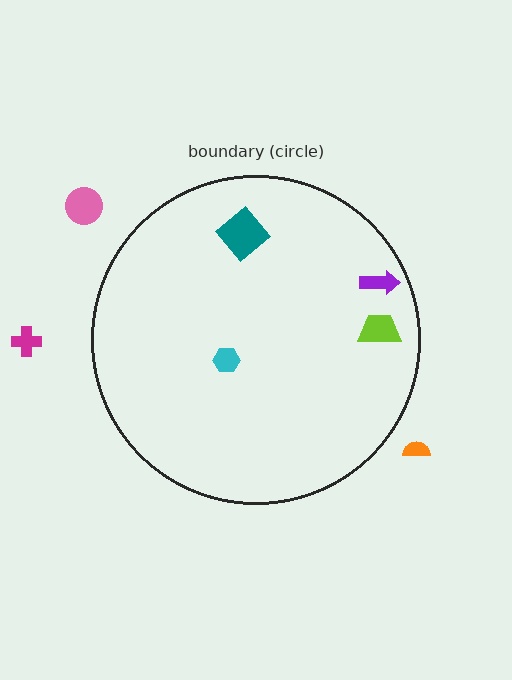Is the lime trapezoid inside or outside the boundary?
Inside.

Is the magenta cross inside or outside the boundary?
Outside.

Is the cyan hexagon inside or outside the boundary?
Inside.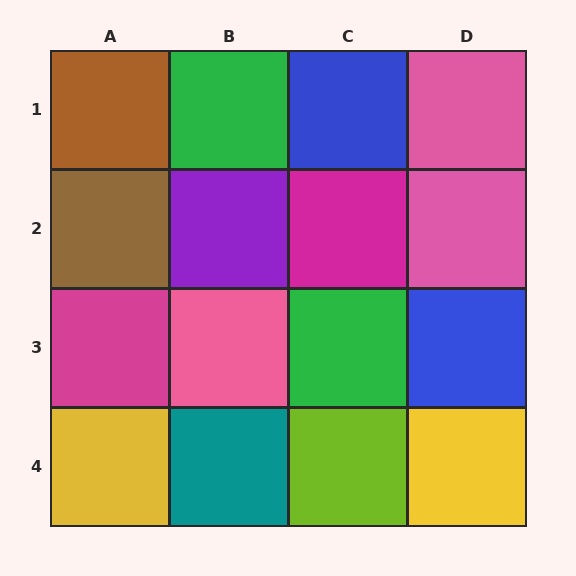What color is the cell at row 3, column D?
Blue.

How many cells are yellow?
2 cells are yellow.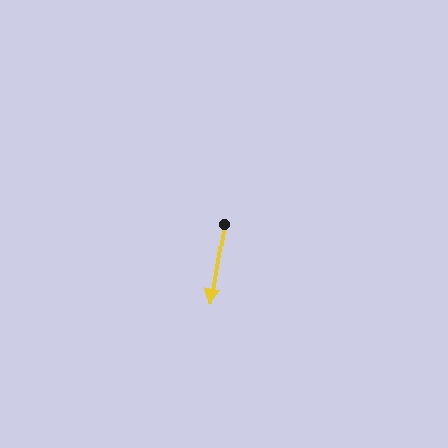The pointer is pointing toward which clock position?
Roughly 6 o'clock.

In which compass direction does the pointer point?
South.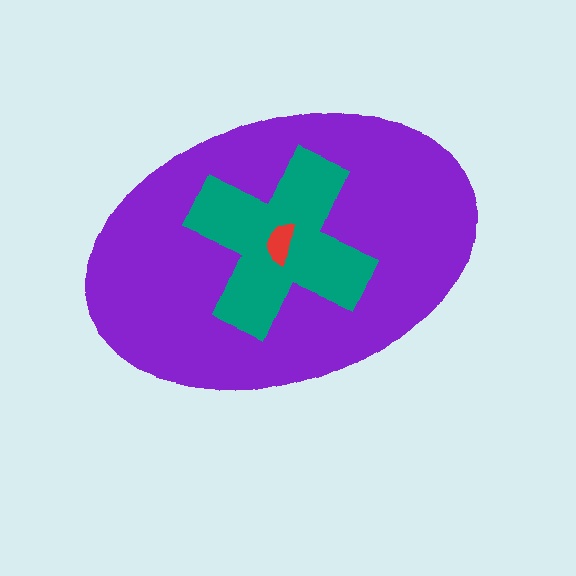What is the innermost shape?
The red semicircle.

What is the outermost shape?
The purple ellipse.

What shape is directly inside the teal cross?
The red semicircle.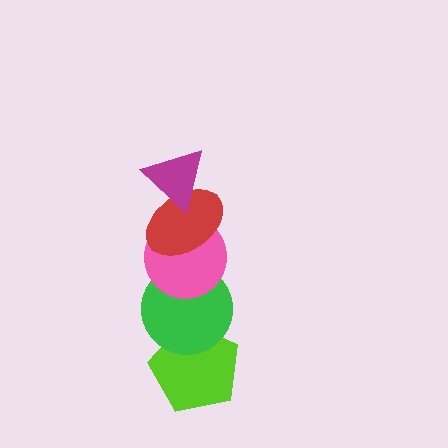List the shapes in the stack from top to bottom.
From top to bottom: the magenta triangle, the red ellipse, the pink circle, the green circle, the lime pentagon.